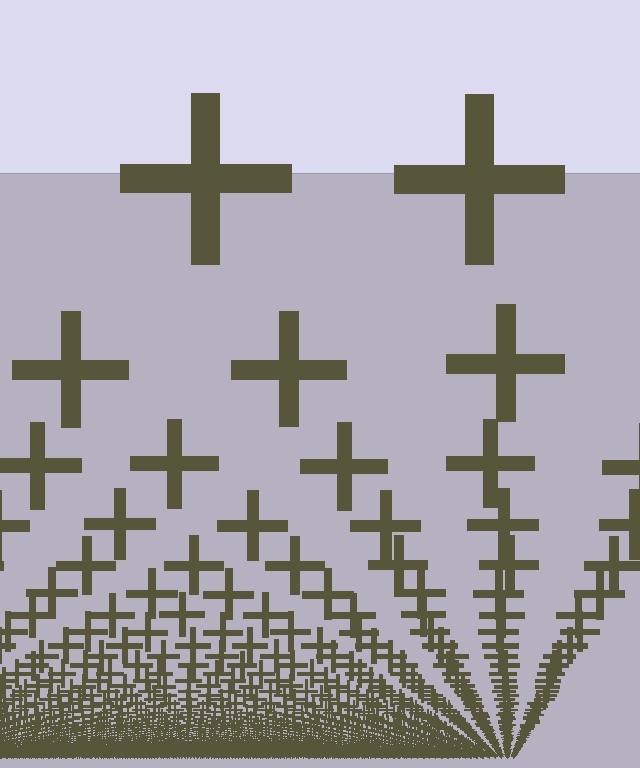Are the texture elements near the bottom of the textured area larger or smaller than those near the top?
Smaller. The gradient is inverted — elements near the bottom are smaller and denser.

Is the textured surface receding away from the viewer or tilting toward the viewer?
The surface appears to tilt toward the viewer. Texture elements get larger and sparser toward the top.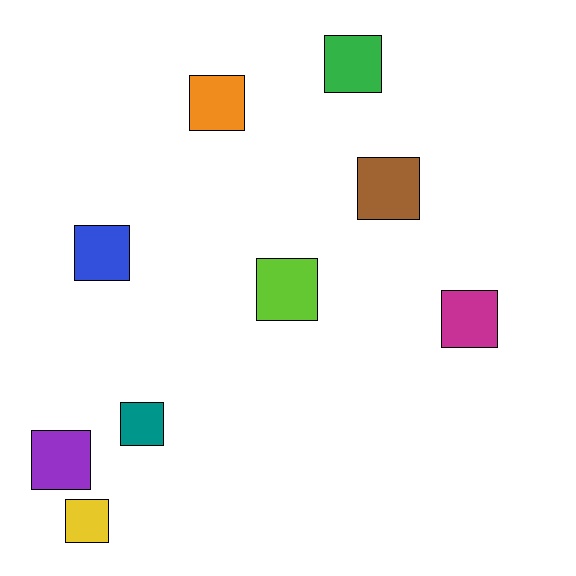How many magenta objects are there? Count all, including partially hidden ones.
There is 1 magenta object.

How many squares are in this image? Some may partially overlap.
There are 9 squares.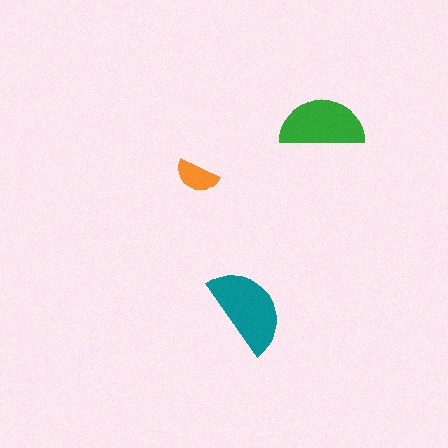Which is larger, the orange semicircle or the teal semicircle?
The teal one.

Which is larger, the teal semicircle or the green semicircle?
The teal one.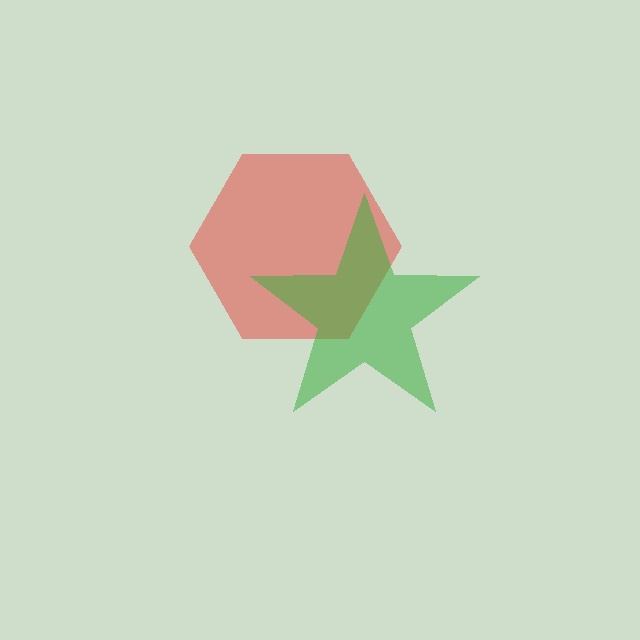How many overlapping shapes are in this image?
There are 2 overlapping shapes in the image.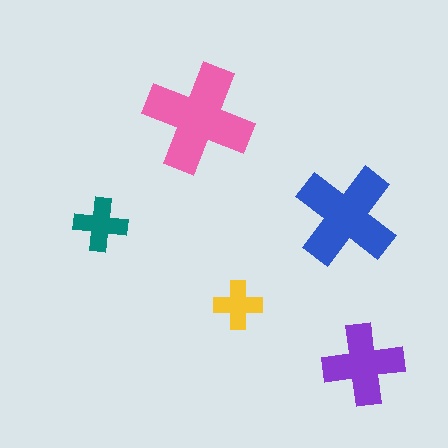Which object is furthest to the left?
The teal cross is leftmost.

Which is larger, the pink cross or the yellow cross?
The pink one.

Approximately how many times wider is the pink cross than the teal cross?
About 2 times wider.